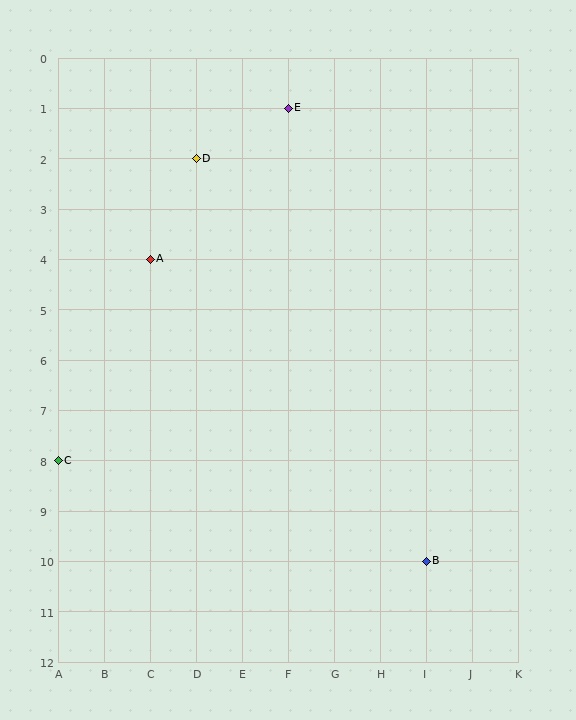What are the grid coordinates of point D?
Point D is at grid coordinates (D, 2).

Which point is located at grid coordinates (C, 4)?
Point A is at (C, 4).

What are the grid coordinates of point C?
Point C is at grid coordinates (A, 8).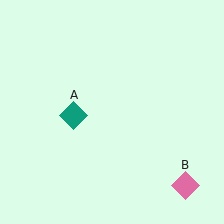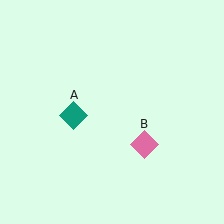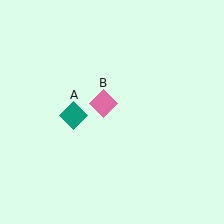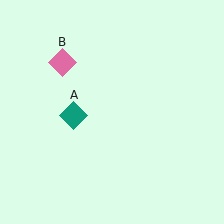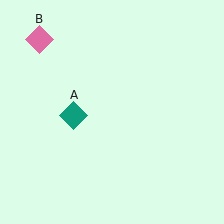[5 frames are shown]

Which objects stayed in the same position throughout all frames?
Teal diamond (object A) remained stationary.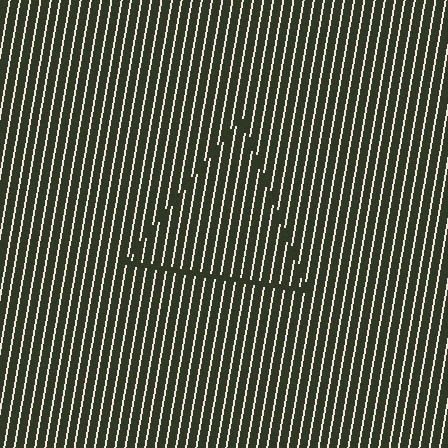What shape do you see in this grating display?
An illusory triangle. The interior of the shape contains the same grating, shifted by half a period — the contour is defined by the phase discontinuity where line-ends from the inner and outer gratings abut.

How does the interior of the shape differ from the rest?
The interior of the shape contains the same grating, shifted by half a period — the contour is defined by the phase discontinuity where line-ends from the inner and outer gratings abut.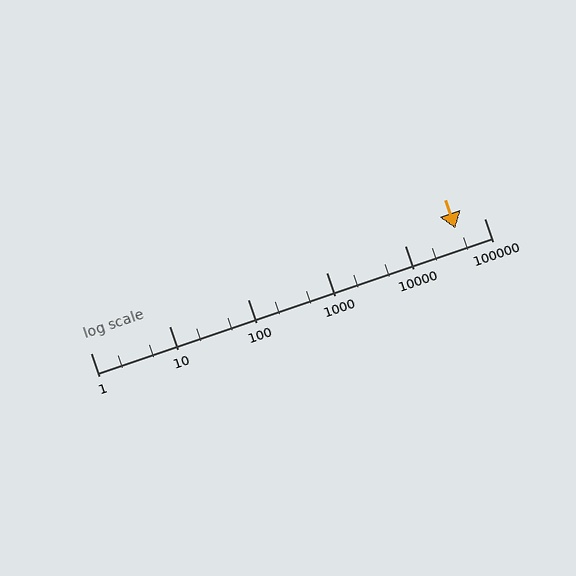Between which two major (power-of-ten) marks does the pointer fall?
The pointer is between 10000 and 100000.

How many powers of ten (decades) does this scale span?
The scale spans 5 decades, from 1 to 100000.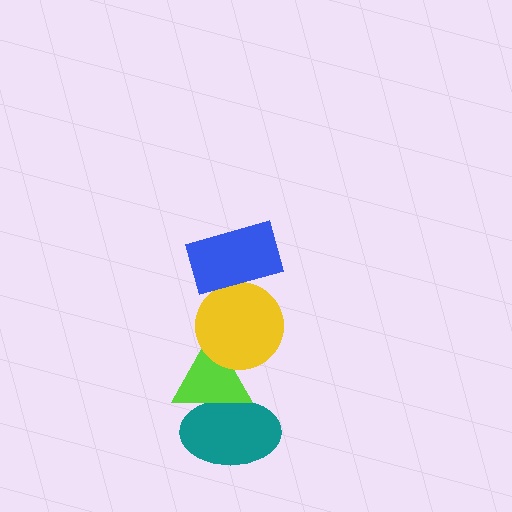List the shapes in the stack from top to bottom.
From top to bottom: the blue rectangle, the yellow circle, the lime triangle, the teal ellipse.